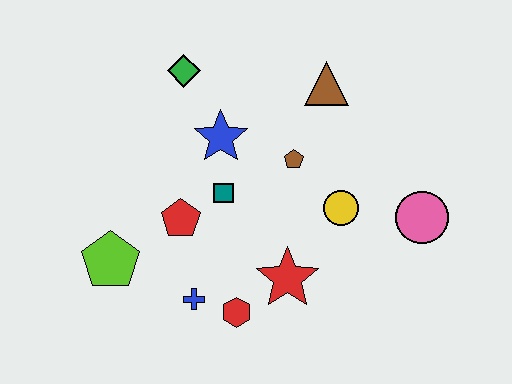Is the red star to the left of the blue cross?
No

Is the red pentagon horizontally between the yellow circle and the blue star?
No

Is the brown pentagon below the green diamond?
Yes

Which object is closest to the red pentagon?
The teal square is closest to the red pentagon.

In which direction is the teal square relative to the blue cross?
The teal square is above the blue cross.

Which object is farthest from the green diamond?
The pink circle is farthest from the green diamond.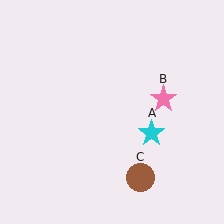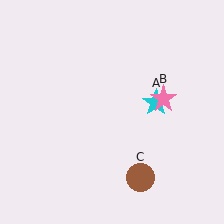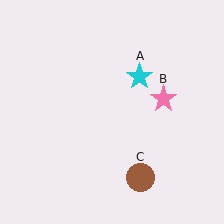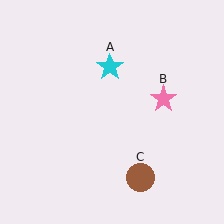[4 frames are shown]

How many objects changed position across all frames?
1 object changed position: cyan star (object A).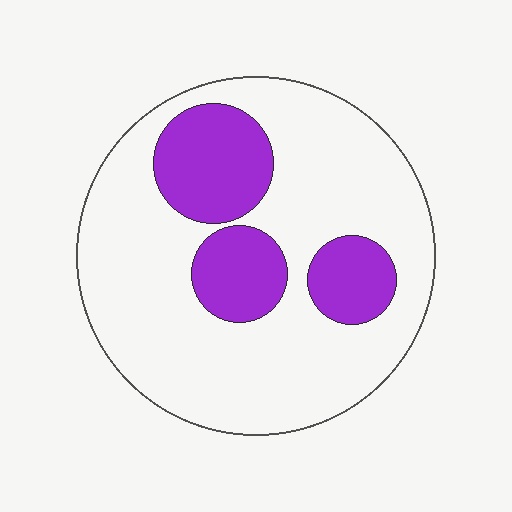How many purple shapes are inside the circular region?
3.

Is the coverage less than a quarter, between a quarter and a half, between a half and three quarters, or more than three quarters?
Less than a quarter.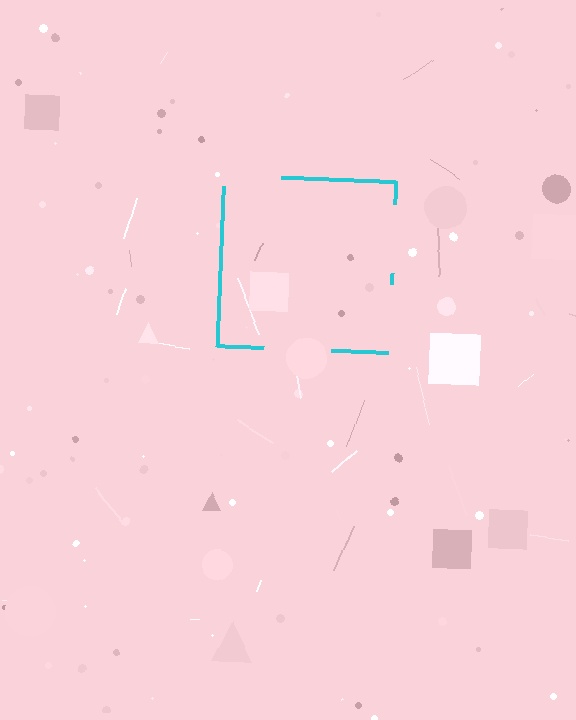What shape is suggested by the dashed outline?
The dashed outline suggests a square.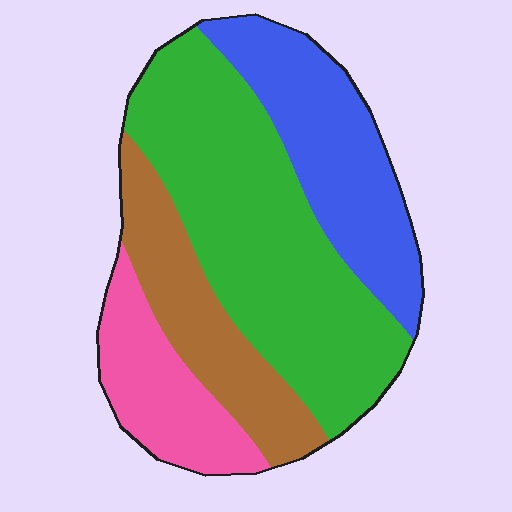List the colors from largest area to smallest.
From largest to smallest: green, blue, brown, pink.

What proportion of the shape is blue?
Blue takes up about one quarter (1/4) of the shape.